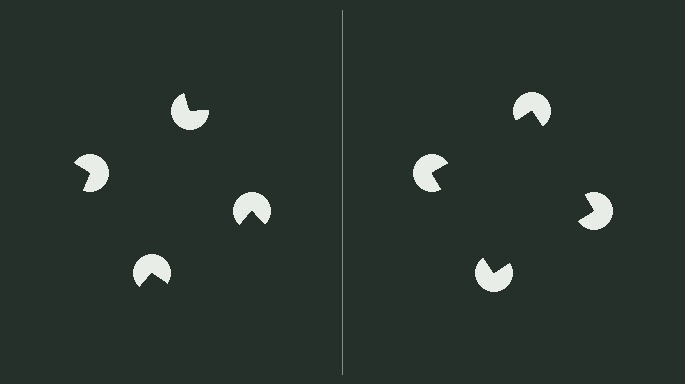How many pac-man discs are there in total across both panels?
8 — 4 on each side.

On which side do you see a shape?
An illusory square appears on the right side. On the left side the wedge cuts are rotated, so no coherent shape forms.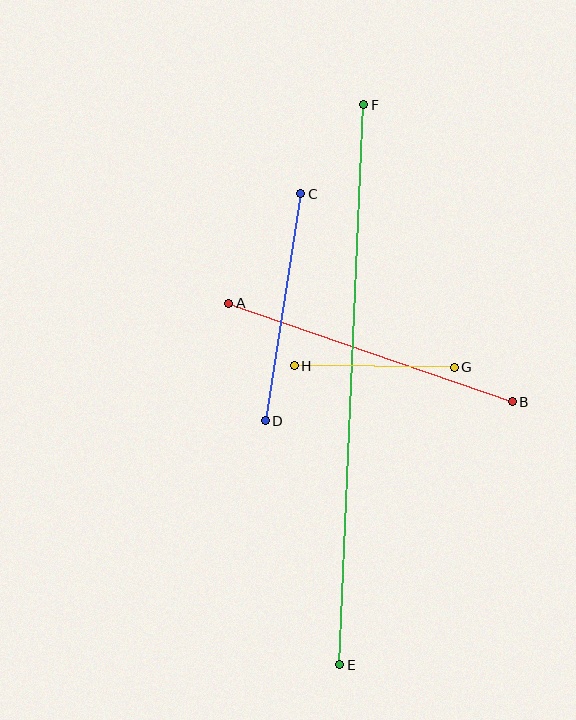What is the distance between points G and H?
The distance is approximately 160 pixels.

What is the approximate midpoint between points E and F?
The midpoint is at approximately (352, 385) pixels.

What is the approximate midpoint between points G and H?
The midpoint is at approximately (374, 367) pixels.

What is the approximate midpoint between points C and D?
The midpoint is at approximately (283, 307) pixels.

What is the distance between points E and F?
The distance is approximately 561 pixels.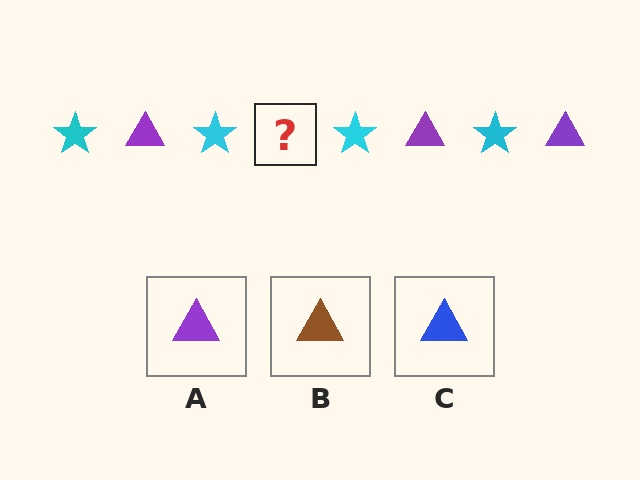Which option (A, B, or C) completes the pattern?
A.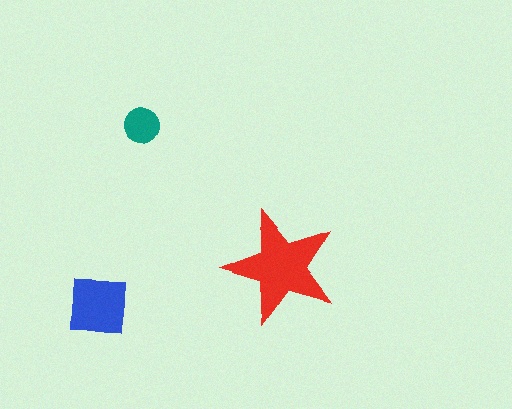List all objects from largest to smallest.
The red star, the blue square, the teal circle.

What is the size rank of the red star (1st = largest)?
1st.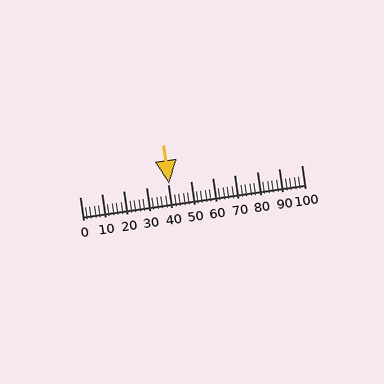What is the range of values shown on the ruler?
The ruler shows values from 0 to 100.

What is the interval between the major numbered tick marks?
The major tick marks are spaced 10 units apart.